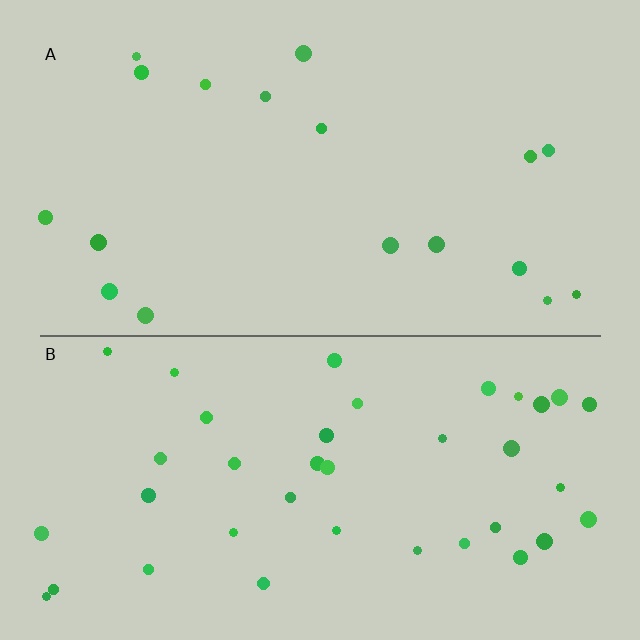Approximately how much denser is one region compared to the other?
Approximately 2.2× — region B over region A.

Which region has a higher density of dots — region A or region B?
B (the bottom).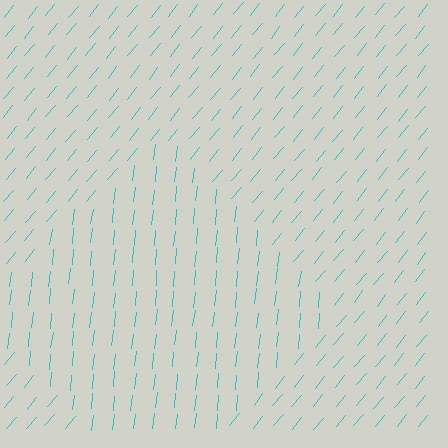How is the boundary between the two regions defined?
The boundary is defined purely by a change in line orientation (approximately 33 degrees difference). All lines are the same color and thickness.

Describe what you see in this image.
The image is filled with small cyan line segments. A diamond region in the image has lines oriented differently from the surrounding lines, creating a visible texture boundary.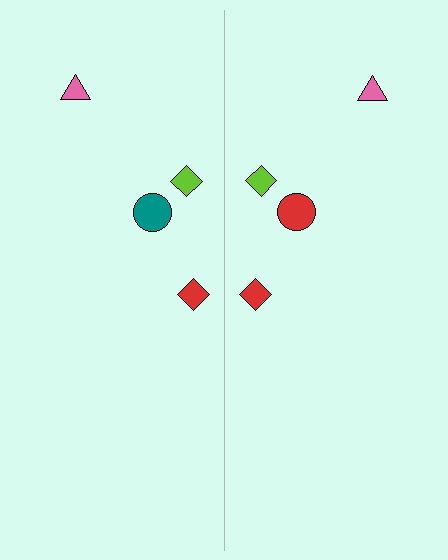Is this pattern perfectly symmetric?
No, the pattern is not perfectly symmetric. The red circle on the right side breaks the symmetry — its mirror counterpart is teal.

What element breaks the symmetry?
The red circle on the right side breaks the symmetry — its mirror counterpart is teal.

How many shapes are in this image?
There are 8 shapes in this image.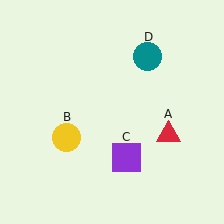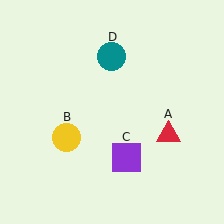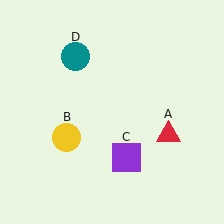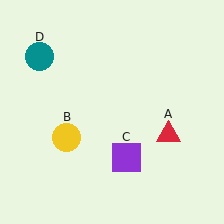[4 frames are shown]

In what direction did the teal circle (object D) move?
The teal circle (object D) moved left.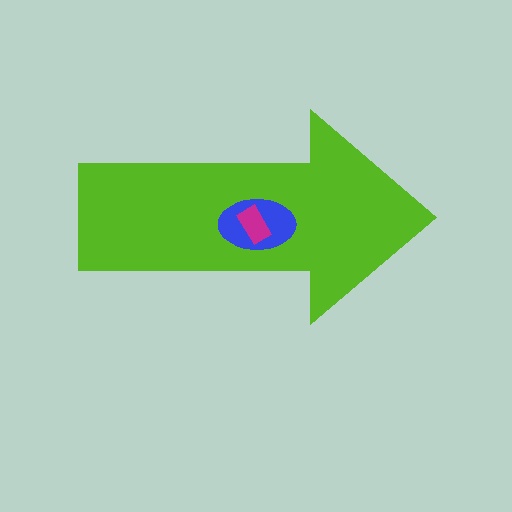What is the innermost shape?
The magenta rectangle.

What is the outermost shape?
The lime arrow.